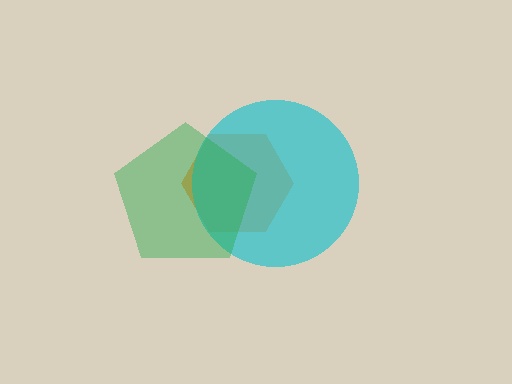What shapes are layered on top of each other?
The layered shapes are: an orange hexagon, a cyan circle, a green pentagon.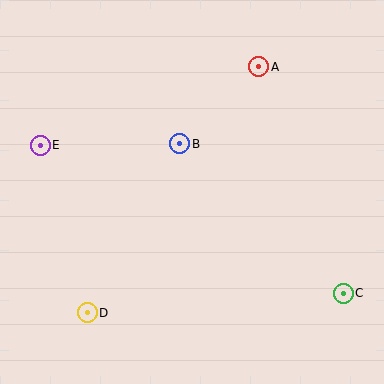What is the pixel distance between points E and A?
The distance between E and A is 232 pixels.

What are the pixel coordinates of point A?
Point A is at (259, 67).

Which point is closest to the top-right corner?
Point A is closest to the top-right corner.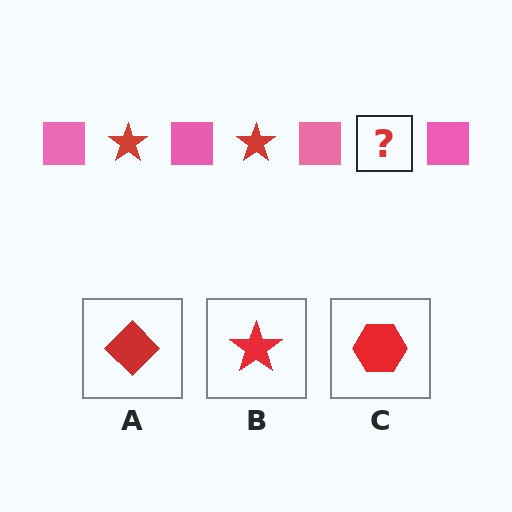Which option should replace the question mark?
Option B.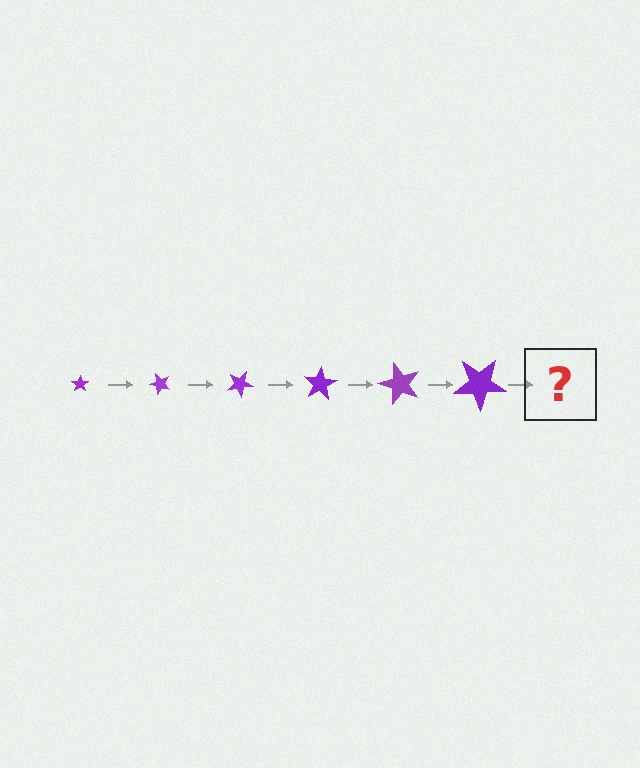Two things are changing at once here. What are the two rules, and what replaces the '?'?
The two rules are that the star grows larger each step and it rotates 50 degrees each step. The '?' should be a star, larger than the previous one and rotated 300 degrees from the start.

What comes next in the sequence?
The next element should be a star, larger than the previous one and rotated 300 degrees from the start.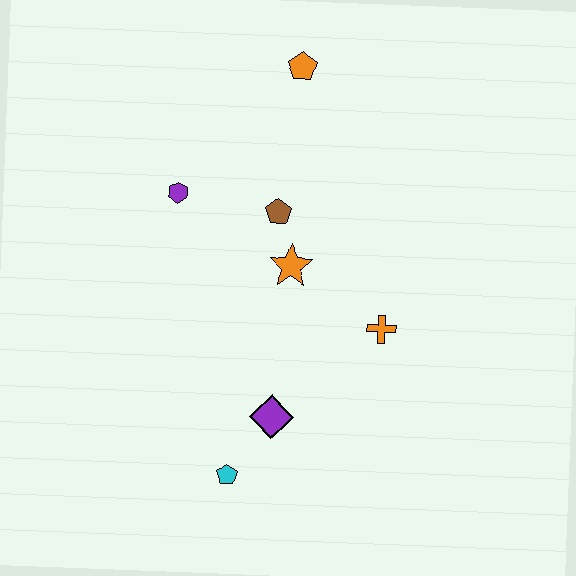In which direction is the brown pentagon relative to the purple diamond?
The brown pentagon is above the purple diamond.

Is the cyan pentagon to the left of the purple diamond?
Yes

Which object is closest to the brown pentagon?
The orange star is closest to the brown pentagon.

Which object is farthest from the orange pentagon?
The cyan pentagon is farthest from the orange pentagon.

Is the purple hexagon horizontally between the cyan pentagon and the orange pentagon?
No